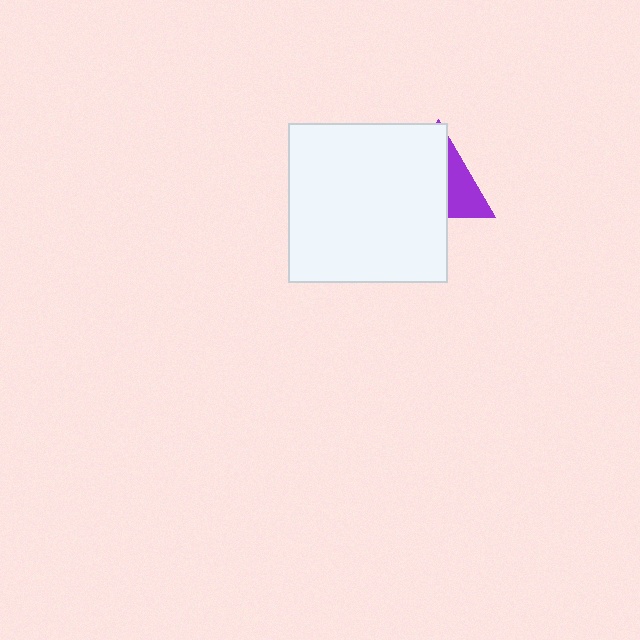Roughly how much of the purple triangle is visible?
A small part of it is visible (roughly 36%).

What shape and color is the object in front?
The object in front is a white square.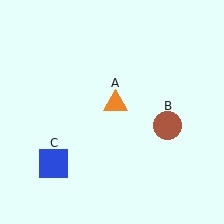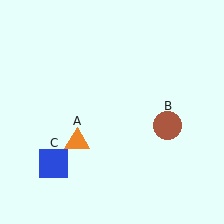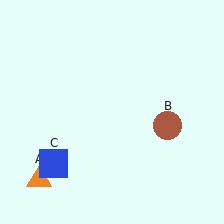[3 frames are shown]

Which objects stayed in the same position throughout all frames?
Brown circle (object B) and blue square (object C) remained stationary.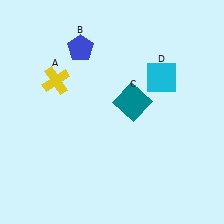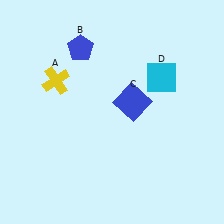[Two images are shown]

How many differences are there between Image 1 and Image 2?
There is 1 difference between the two images.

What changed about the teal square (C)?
In Image 1, C is teal. In Image 2, it changed to blue.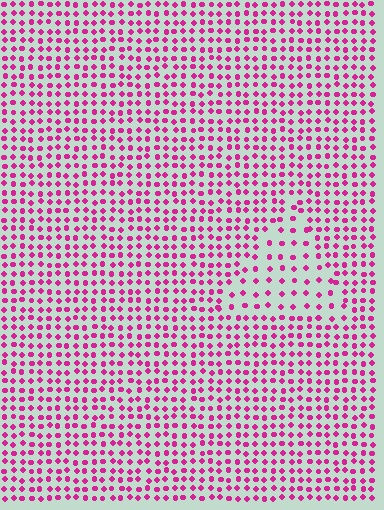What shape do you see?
I see a triangle.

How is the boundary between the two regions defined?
The boundary is defined by a change in element density (approximately 1.9x ratio). All elements are the same color, size, and shape.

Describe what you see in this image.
The image contains small magenta elements arranged at two different densities. A triangle-shaped region is visible where the elements are less densely packed than the surrounding area.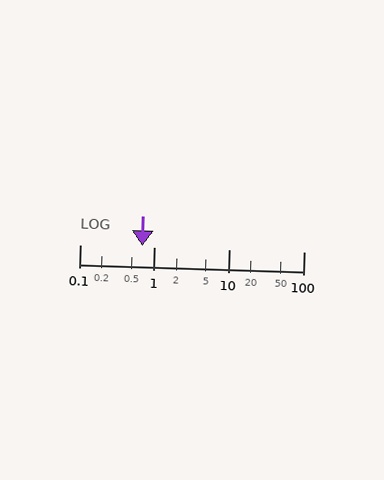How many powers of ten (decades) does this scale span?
The scale spans 3 decades, from 0.1 to 100.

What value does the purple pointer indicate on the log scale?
The pointer indicates approximately 0.68.